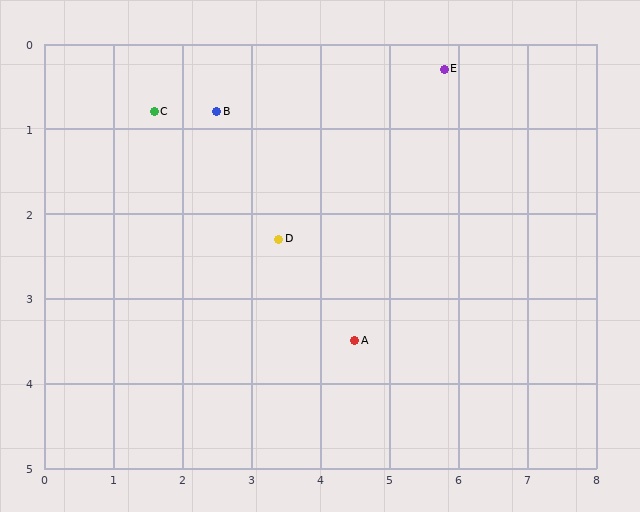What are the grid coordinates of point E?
Point E is at approximately (5.8, 0.3).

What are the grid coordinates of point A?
Point A is at approximately (4.5, 3.5).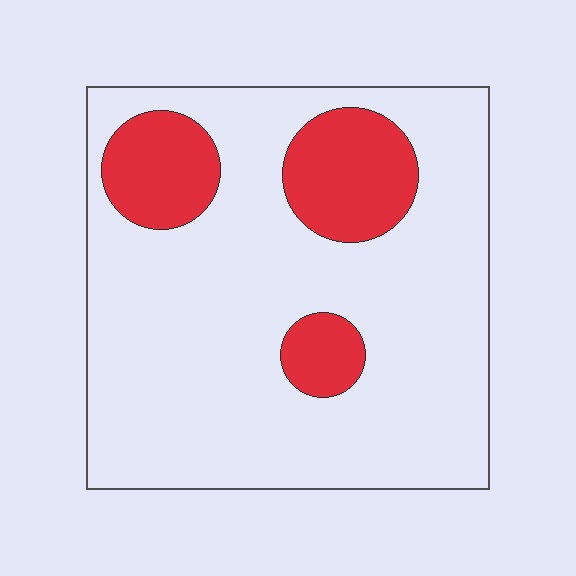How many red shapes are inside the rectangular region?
3.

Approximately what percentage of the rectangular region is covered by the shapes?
Approximately 20%.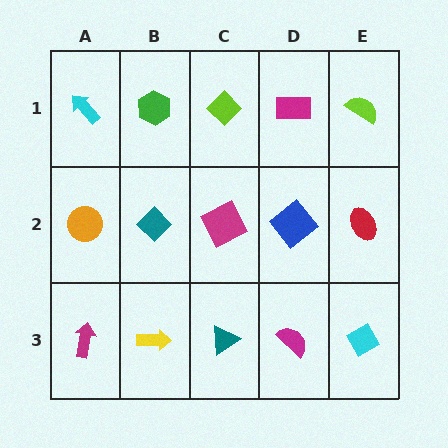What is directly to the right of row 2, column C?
A blue diamond.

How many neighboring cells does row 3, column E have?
2.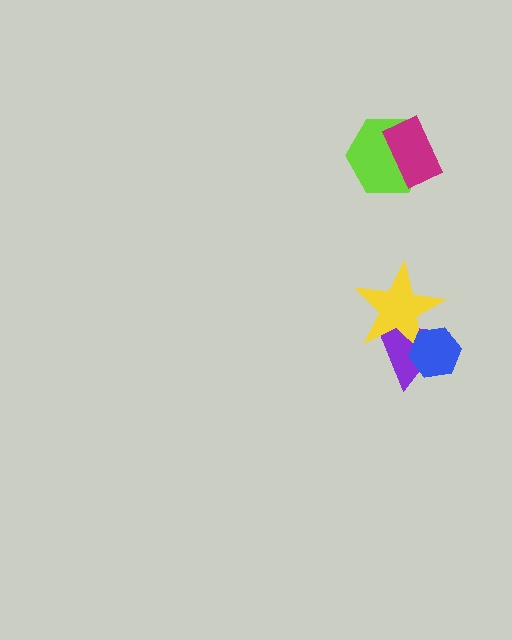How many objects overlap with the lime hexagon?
1 object overlaps with the lime hexagon.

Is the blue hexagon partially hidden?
No, no other shape covers it.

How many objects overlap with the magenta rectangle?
1 object overlaps with the magenta rectangle.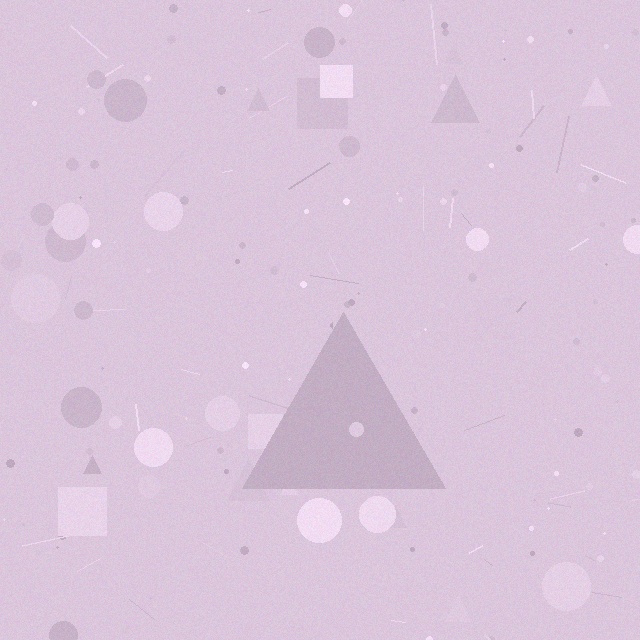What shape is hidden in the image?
A triangle is hidden in the image.